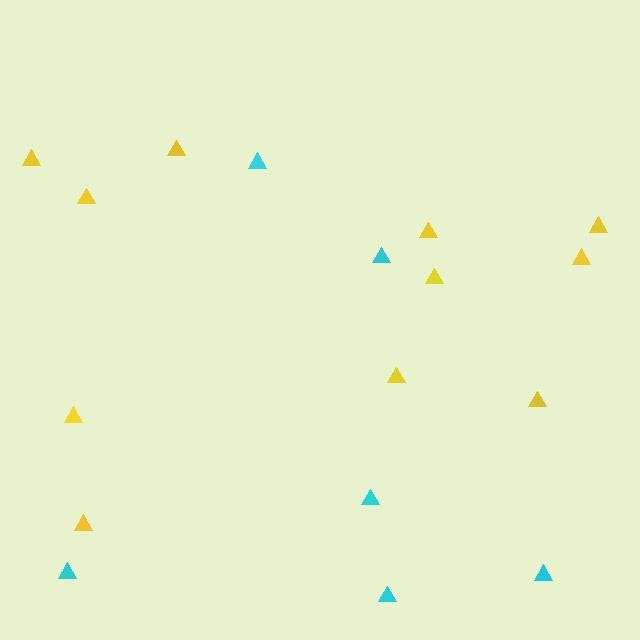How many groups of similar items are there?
There are 2 groups: one group of yellow triangles (11) and one group of cyan triangles (6).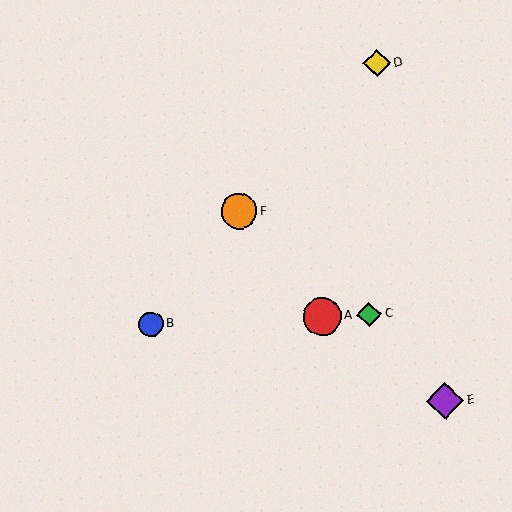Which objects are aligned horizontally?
Objects A, B, C are aligned horizontally.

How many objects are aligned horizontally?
3 objects (A, B, C) are aligned horizontally.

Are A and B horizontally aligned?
Yes, both are at y≈317.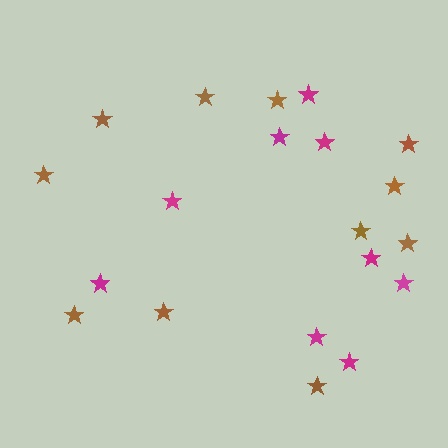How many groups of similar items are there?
There are 2 groups: one group of brown stars (11) and one group of magenta stars (9).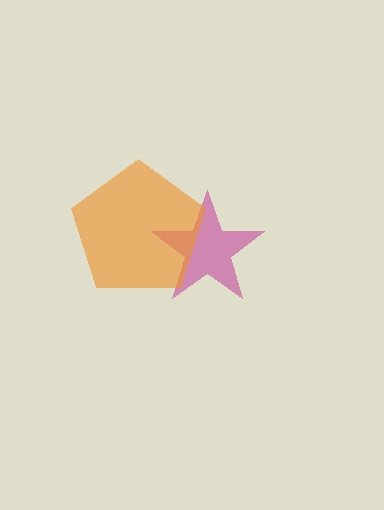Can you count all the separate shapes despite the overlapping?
Yes, there are 2 separate shapes.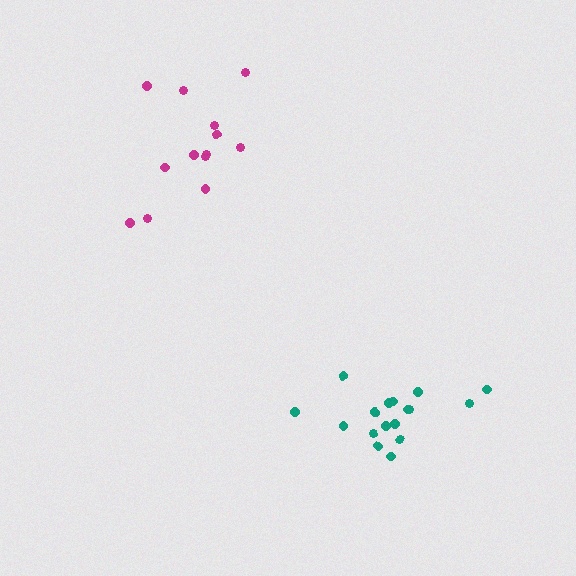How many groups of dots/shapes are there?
There are 2 groups.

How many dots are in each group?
Group 1: 13 dots, Group 2: 17 dots (30 total).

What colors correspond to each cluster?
The clusters are colored: magenta, teal.